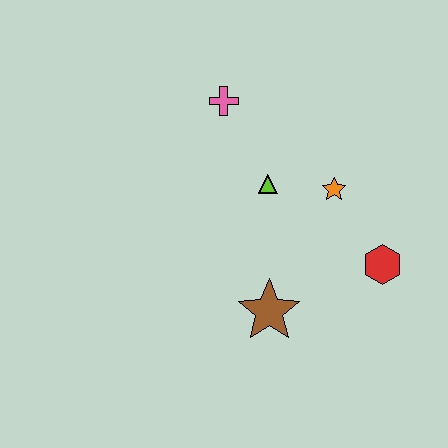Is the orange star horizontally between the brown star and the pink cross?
No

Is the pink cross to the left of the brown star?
Yes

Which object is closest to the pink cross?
The lime triangle is closest to the pink cross.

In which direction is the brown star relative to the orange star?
The brown star is below the orange star.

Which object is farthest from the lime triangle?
The red hexagon is farthest from the lime triangle.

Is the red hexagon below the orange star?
Yes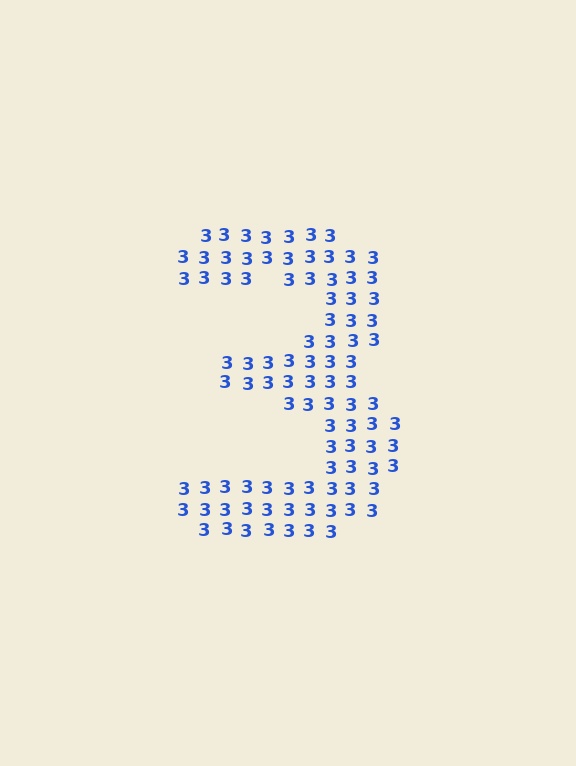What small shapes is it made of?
It is made of small digit 3's.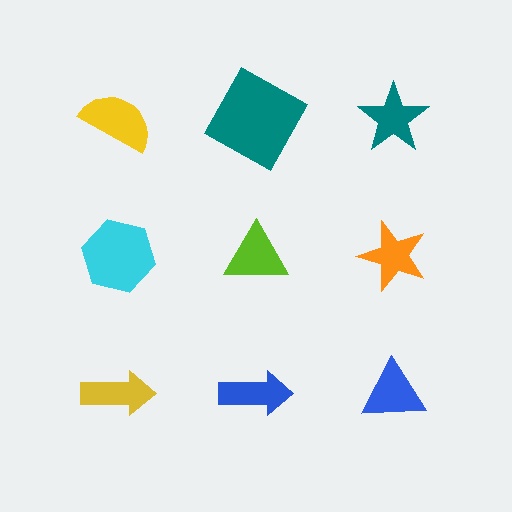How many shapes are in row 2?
3 shapes.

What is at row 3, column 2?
A blue arrow.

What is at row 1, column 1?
A yellow semicircle.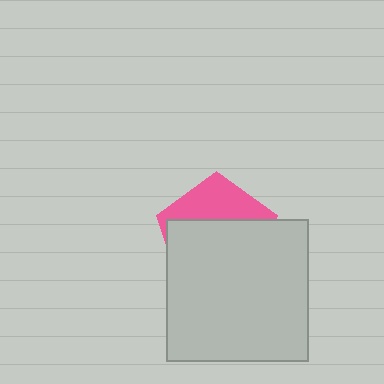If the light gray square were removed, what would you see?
You would see the complete pink pentagon.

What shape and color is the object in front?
The object in front is a light gray square.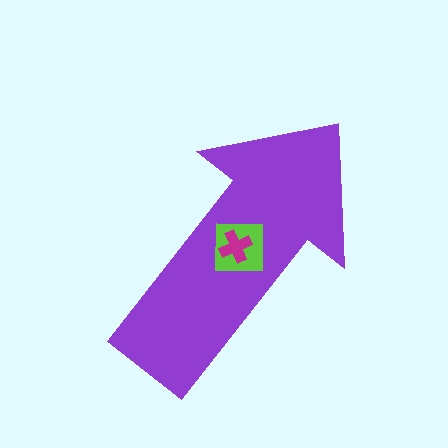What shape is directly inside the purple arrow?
The lime square.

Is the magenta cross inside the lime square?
Yes.